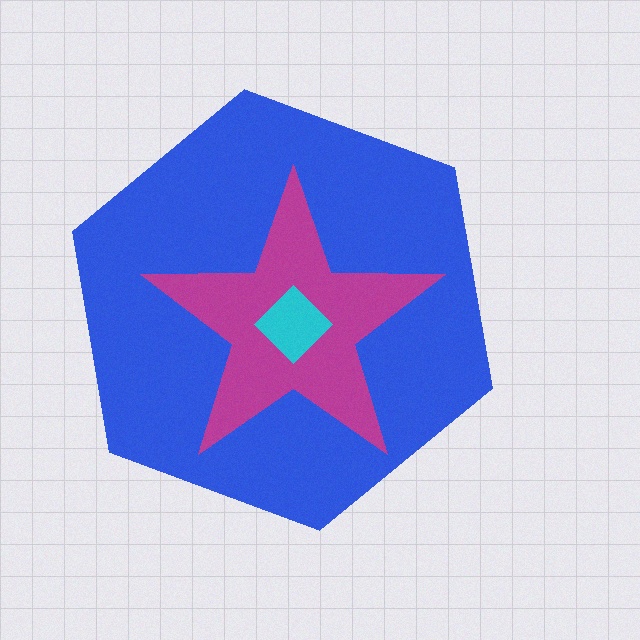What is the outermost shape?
The blue hexagon.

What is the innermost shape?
The cyan diamond.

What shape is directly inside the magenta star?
The cyan diamond.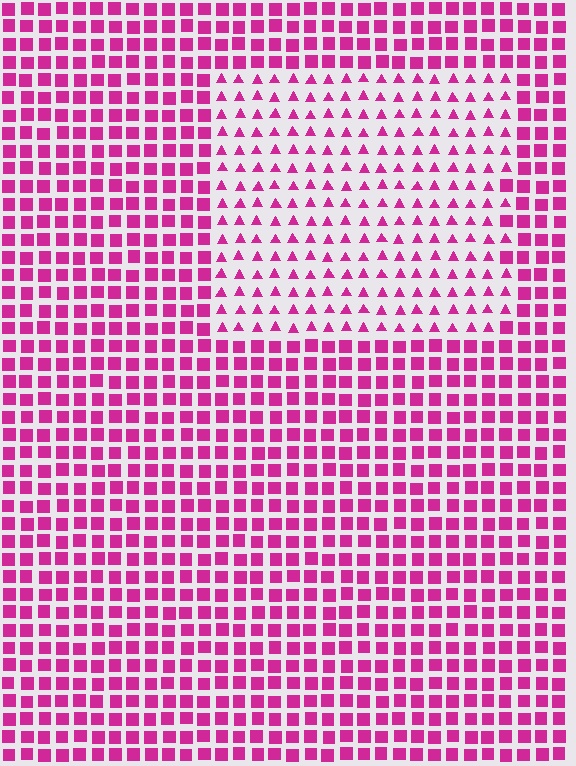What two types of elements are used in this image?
The image uses triangles inside the rectangle region and squares outside it.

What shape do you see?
I see a rectangle.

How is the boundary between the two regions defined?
The boundary is defined by a change in element shape: triangles inside vs. squares outside. All elements share the same color and spacing.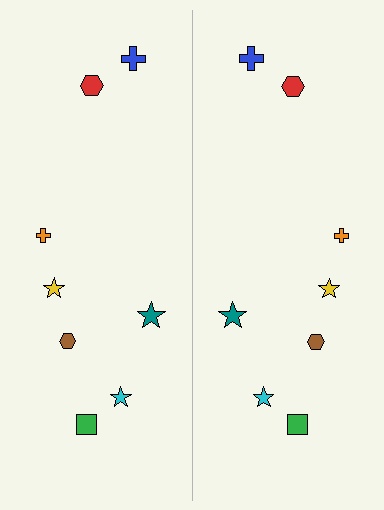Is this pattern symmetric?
Yes, this pattern has bilateral (reflection) symmetry.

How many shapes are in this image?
There are 16 shapes in this image.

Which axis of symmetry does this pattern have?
The pattern has a vertical axis of symmetry running through the center of the image.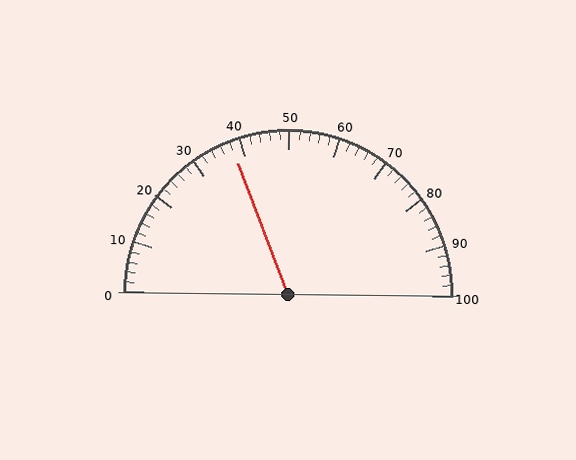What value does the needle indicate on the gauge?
The needle indicates approximately 38.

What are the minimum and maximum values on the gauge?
The gauge ranges from 0 to 100.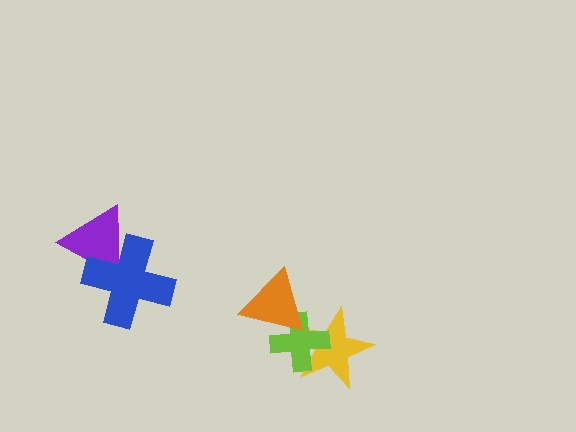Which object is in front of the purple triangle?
The blue cross is in front of the purple triangle.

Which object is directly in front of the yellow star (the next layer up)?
The lime cross is directly in front of the yellow star.